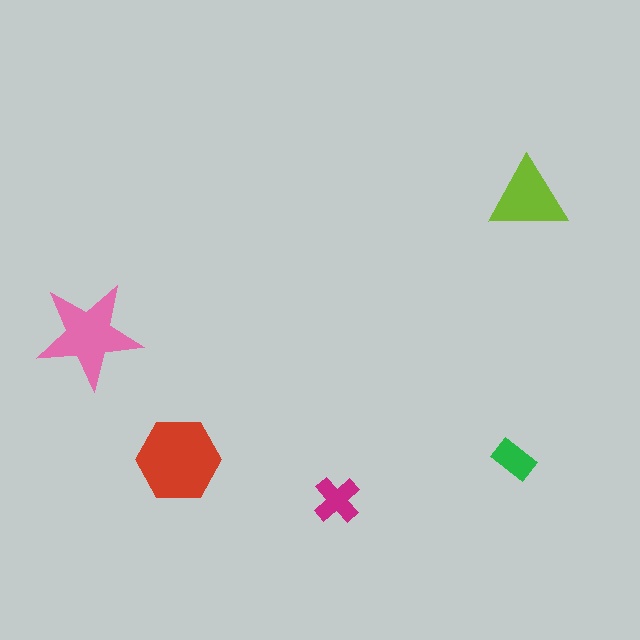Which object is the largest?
The red hexagon.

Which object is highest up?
The lime triangle is topmost.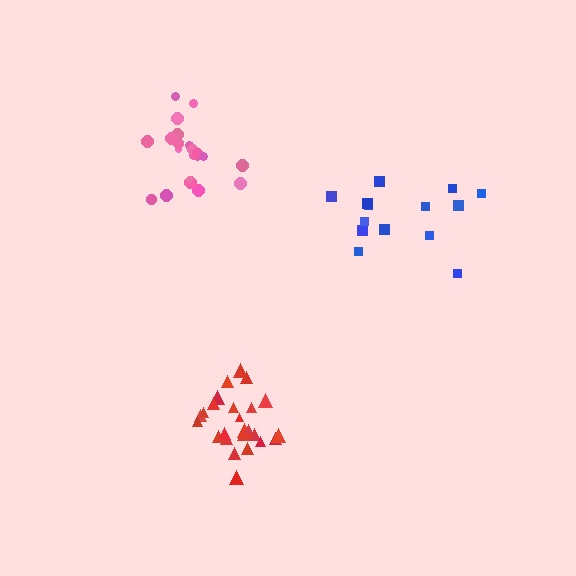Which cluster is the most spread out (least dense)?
Blue.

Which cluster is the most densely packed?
Red.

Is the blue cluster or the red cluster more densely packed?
Red.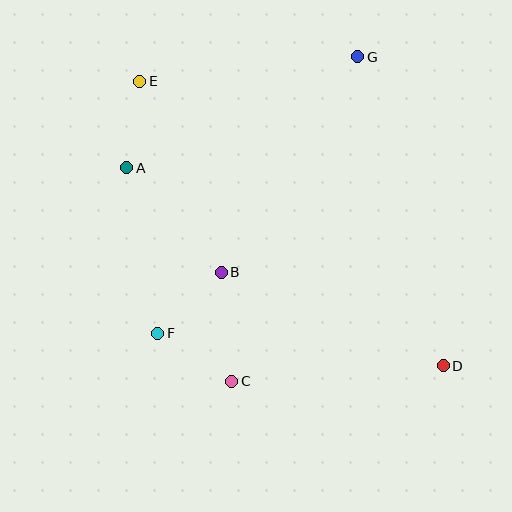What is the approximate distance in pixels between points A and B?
The distance between A and B is approximately 141 pixels.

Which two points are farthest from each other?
Points D and E are farthest from each other.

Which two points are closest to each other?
Points A and E are closest to each other.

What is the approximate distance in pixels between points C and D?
The distance between C and D is approximately 212 pixels.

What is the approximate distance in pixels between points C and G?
The distance between C and G is approximately 348 pixels.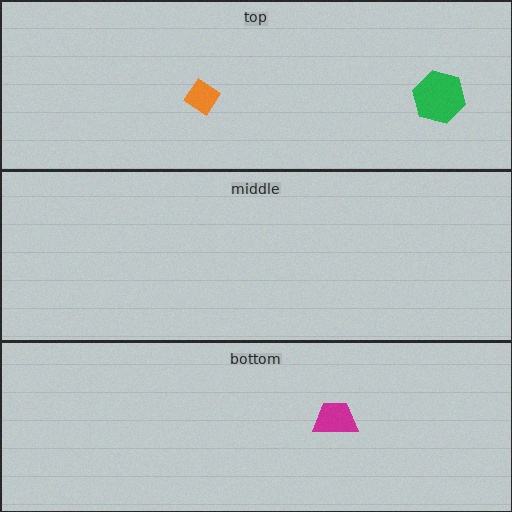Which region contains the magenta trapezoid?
The bottom region.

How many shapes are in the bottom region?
1.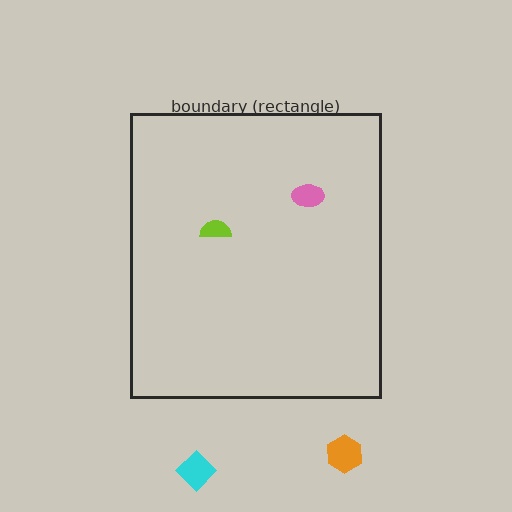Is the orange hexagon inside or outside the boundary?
Outside.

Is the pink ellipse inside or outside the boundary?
Inside.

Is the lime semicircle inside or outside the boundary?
Inside.